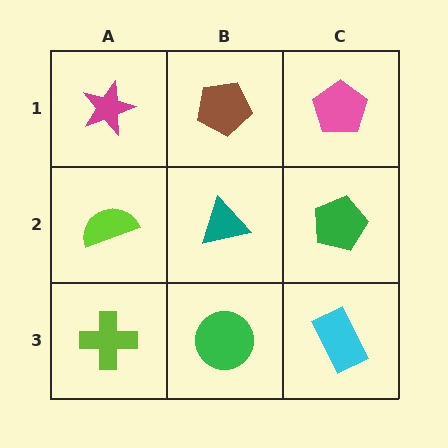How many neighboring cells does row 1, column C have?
2.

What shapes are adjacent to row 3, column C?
A green pentagon (row 2, column C), a green circle (row 3, column B).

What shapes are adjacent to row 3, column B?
A teal triangle (row 2, column B), a lime cross (row 3, column A), a cyan rectangle (row 3, column C).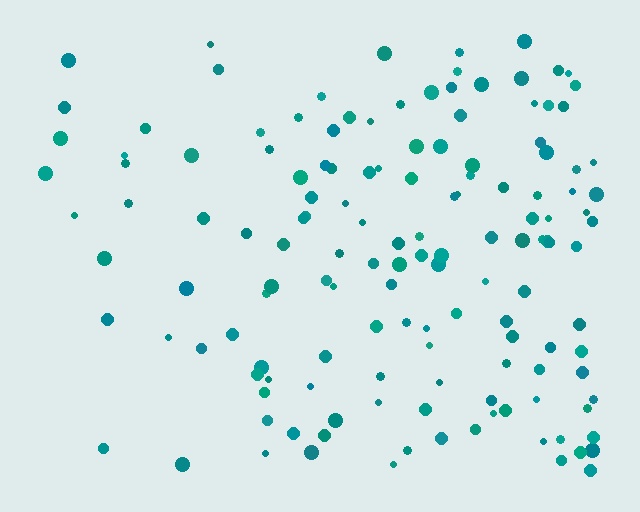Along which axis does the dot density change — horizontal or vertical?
Horizontal.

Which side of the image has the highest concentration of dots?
The right.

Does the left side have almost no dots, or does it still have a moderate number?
Still a moderate number, just noticeably fewer than the right.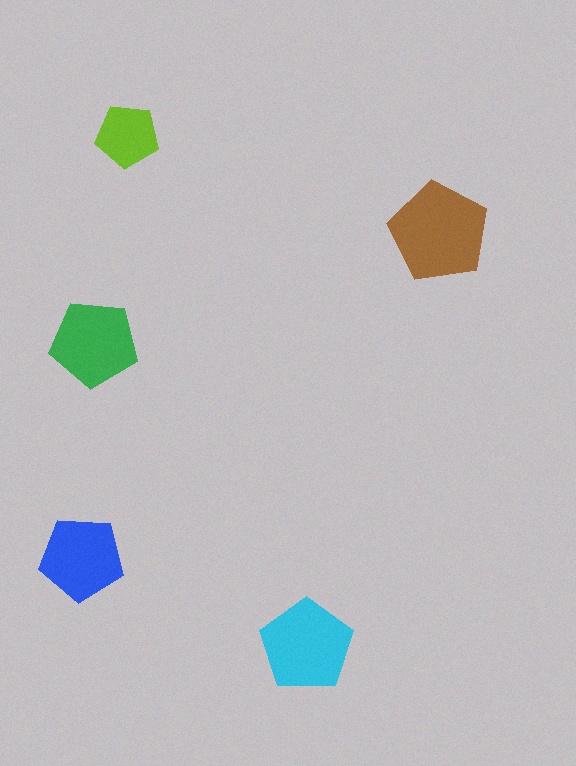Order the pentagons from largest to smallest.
the brown one, the cyan one, the green one, the blue one, the lime one.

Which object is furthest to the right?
The brown pentagon is rightmost.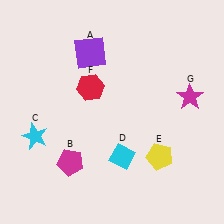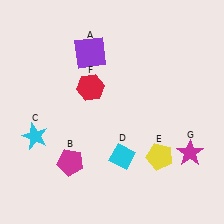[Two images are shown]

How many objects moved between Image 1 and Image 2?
1 object moved between the two images.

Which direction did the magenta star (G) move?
The magenta star (G) moved down.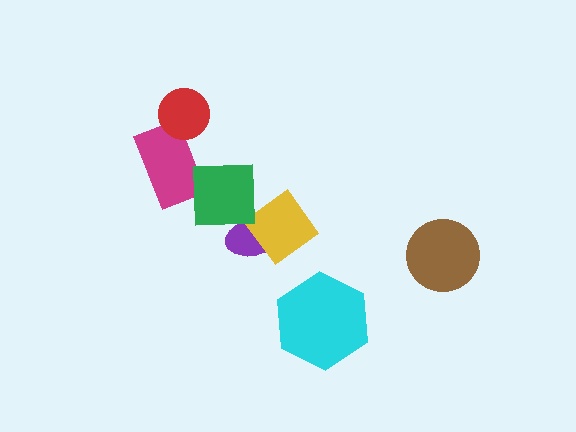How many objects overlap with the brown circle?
0 objects overlap with the brown circle.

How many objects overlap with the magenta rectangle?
1 object overlaps with the magenta rectangle.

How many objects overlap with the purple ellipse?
2 objects overlap with the purple ellipse.